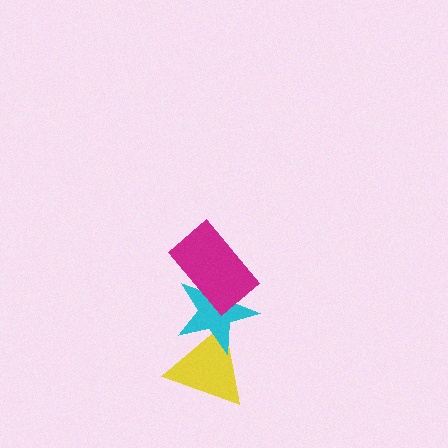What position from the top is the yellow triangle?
The yellow triangle is 3rd from the top.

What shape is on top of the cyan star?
The magenta rectangle is on top of the cyan star.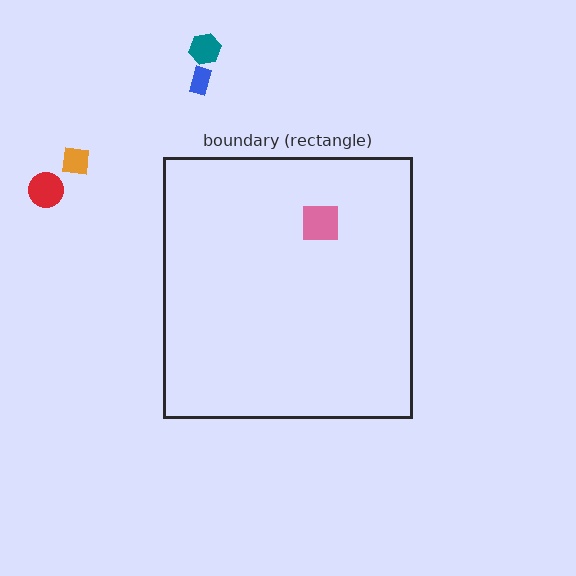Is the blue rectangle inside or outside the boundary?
Outside.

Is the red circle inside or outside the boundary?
Outside.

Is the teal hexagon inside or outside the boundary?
Outside.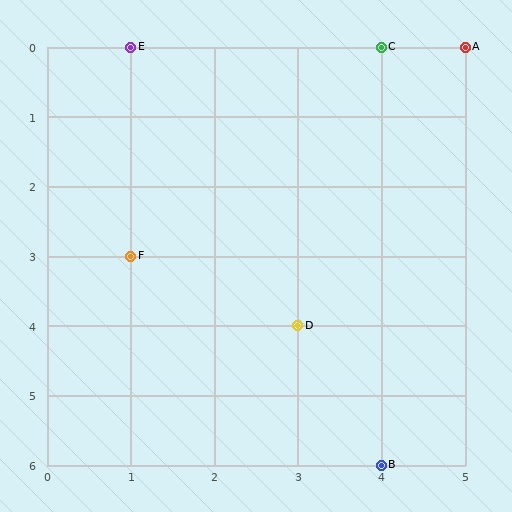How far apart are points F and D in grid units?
Points F and D are 2 columns and 1 row apart (about 2.2 grid units diagonally).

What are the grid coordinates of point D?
Point D is at grid coordinates (3, 4).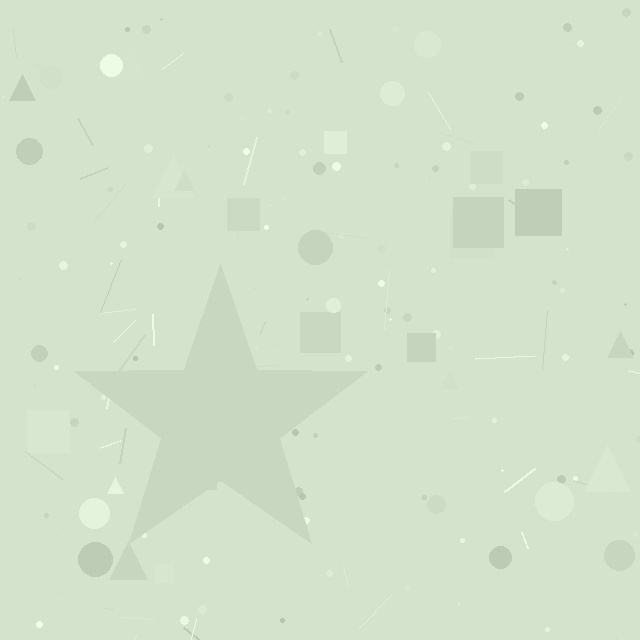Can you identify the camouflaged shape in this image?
The camouflaged shape is a star.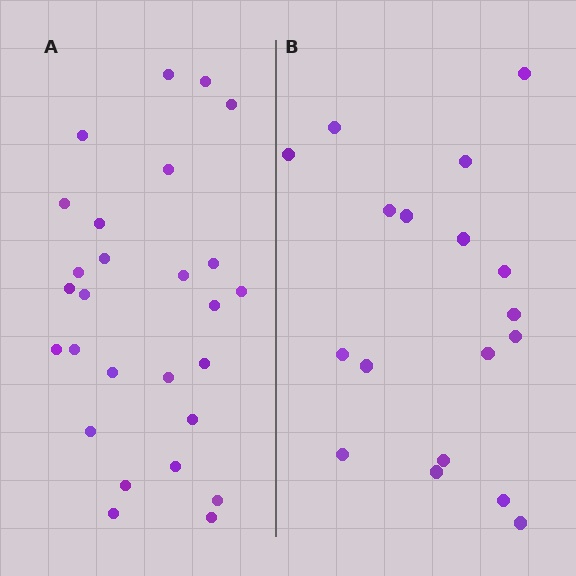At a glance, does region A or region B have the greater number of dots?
Region A (the left region) has more dots.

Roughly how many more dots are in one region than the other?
Region A has roughly 8 or so more dots than region B.